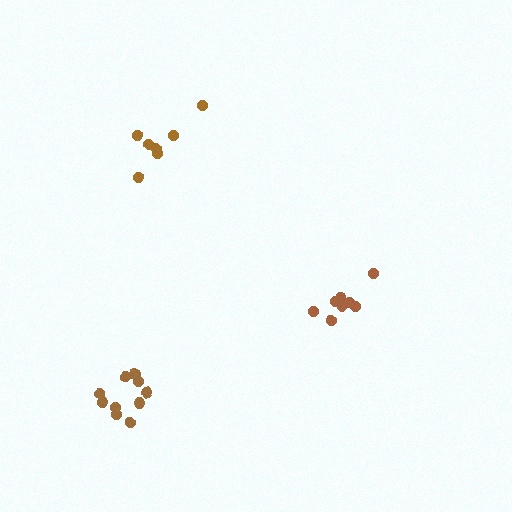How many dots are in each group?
Group 1: 8 dots, Group 2: 10 dots, Group 3: 7 dots (25 total).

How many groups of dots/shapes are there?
There are 3 groups.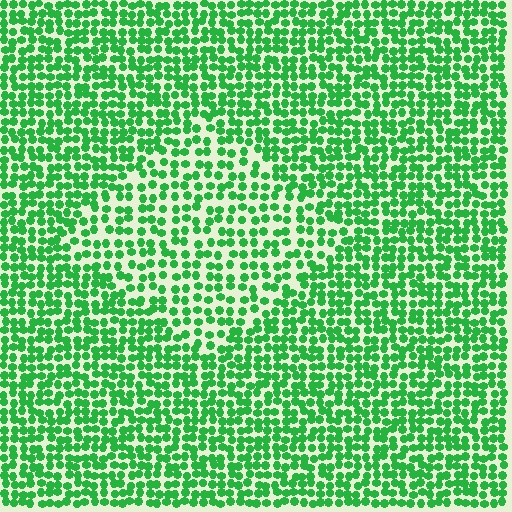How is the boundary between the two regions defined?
The boundary is defined by a change in element density (approximately 1.6x ratio). All elements are the same color, size, and shape.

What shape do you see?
I see a diamond.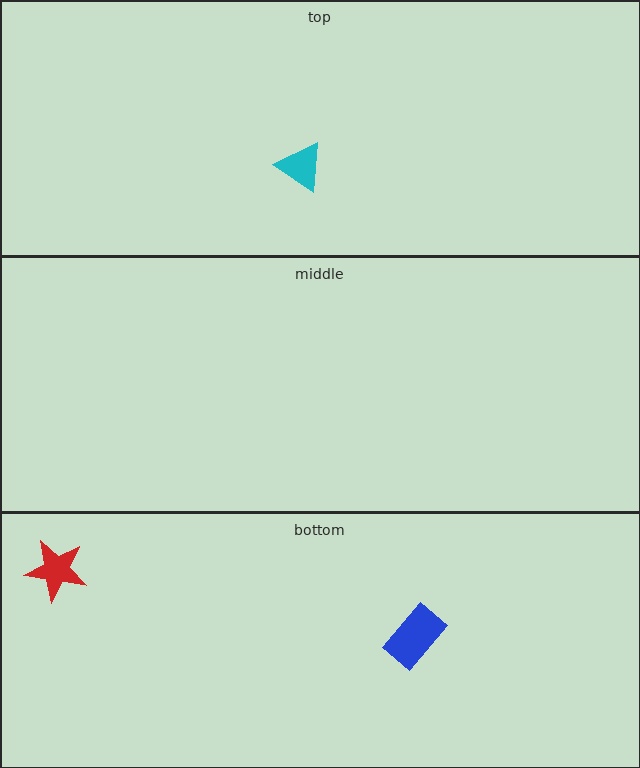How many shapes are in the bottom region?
2.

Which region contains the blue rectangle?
The bottom region.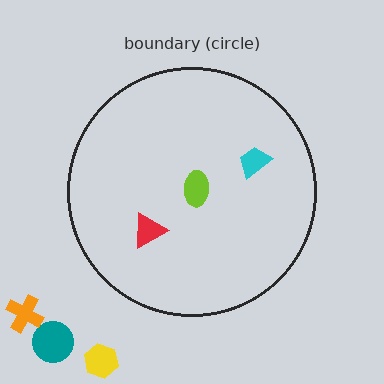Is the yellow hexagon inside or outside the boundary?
Outside.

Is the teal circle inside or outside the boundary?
Outside.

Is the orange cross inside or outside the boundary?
Outside.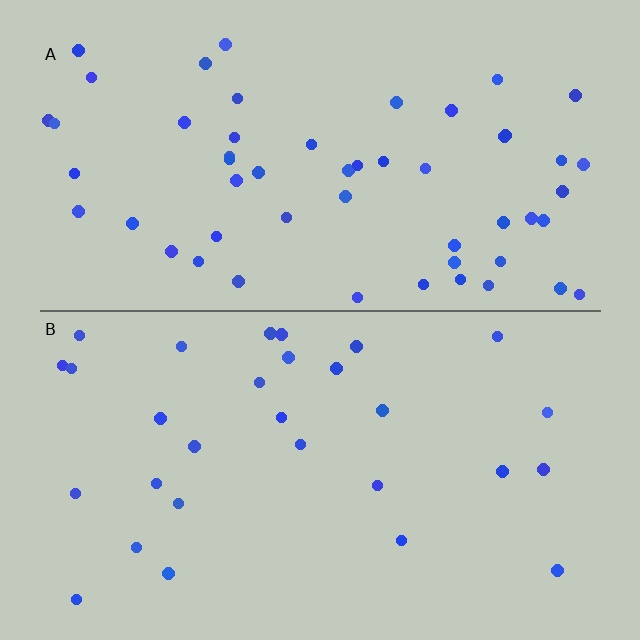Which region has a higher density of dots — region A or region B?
A (the top).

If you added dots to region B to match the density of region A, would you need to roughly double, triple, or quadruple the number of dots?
Approximately double.